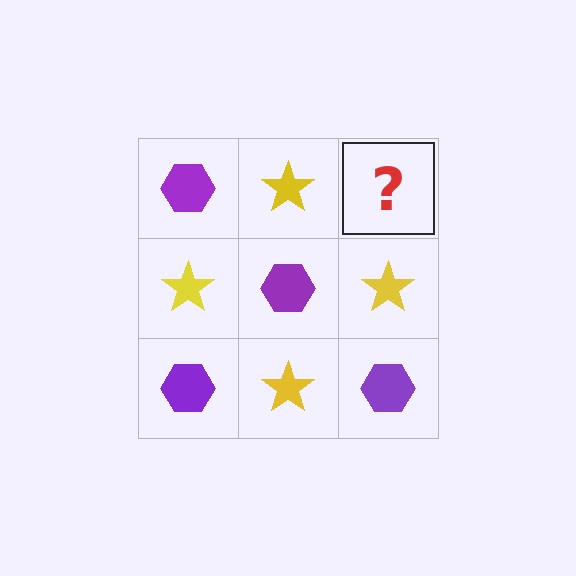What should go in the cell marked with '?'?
The missing cell should contain a purple hexagon.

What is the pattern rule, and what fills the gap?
The rule is that it alternates purple hexagon and yellow star in a checkerboard pattern. The gap should be filled with a purple hexagon.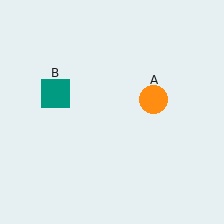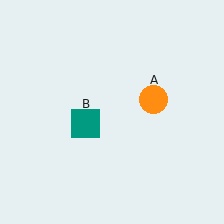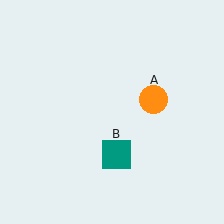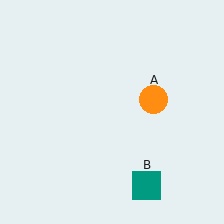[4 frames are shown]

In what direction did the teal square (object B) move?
The teal square (object B) moved down and to the right.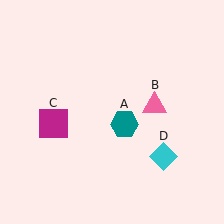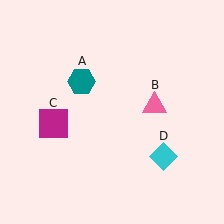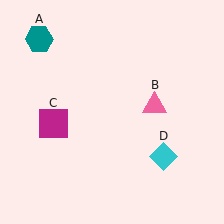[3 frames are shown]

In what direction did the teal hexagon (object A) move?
The teal hexagon (object A) moved up and to the left.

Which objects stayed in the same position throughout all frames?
Pink triangle (object B) and magenta square (object C) and cyan diamond (object D) remained stationary.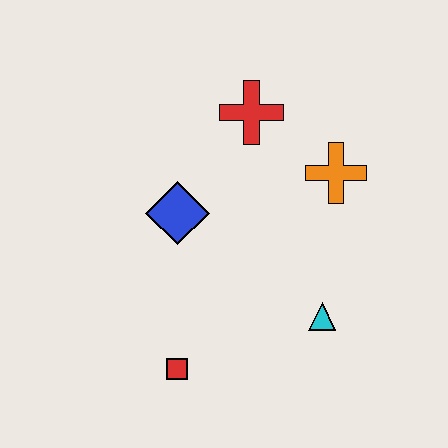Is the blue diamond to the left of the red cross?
Yes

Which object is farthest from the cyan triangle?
The red cross is farthest from the cyan triangle.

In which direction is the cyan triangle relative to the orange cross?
The cyan triangle is below the orange cross.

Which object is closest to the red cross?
The orange cross is closest to the red cross.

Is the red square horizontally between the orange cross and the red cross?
No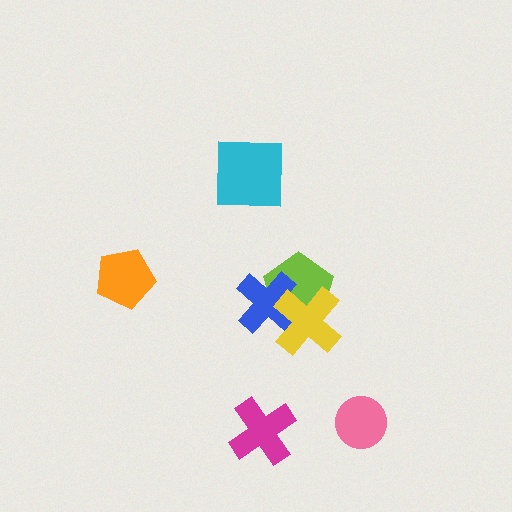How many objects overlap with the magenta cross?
0 objects overlap with the magenta cross.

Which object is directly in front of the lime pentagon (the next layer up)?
The blue cross is directly in front of the lime pentagon.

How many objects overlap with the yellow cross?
2 objects overlap with the yellow cross.